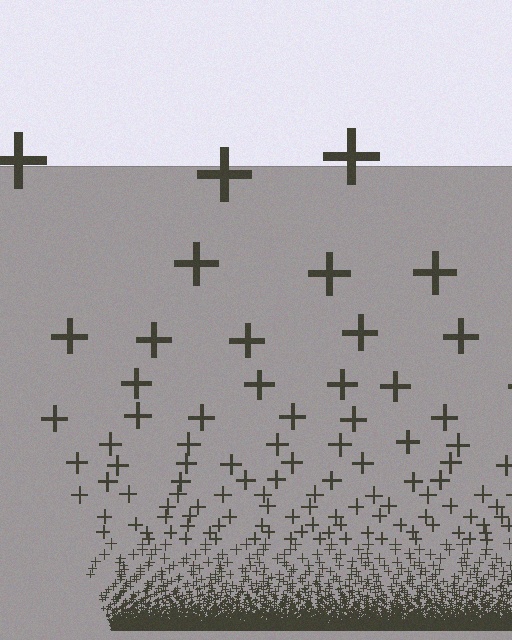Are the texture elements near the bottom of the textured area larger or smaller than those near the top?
Smaller. The gradient is inverted — elements near the bottom are smaller and denser.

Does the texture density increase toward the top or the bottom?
Density increases toward the bottom.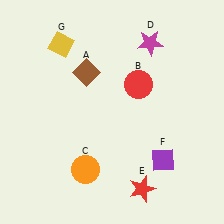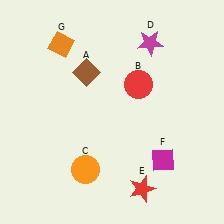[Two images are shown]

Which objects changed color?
F changed from purple to magenta. G changed from yellow to orange.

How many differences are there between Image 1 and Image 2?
There are 2 differences between the two images.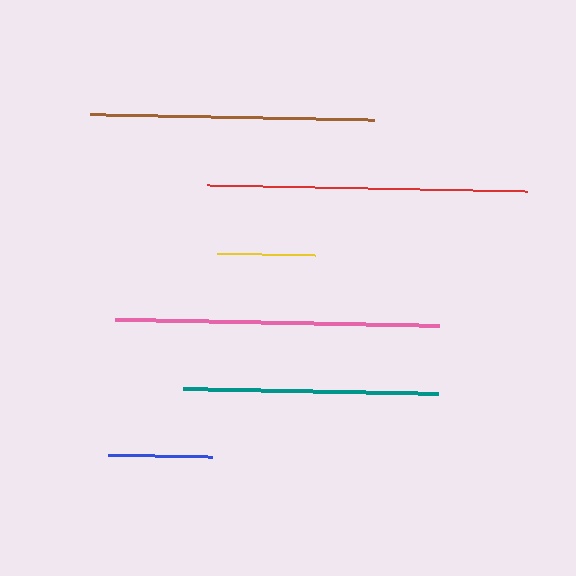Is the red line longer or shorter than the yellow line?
The red line is longer than the yellow line.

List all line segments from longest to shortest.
From longest to shortest: pink, red, brown, teal, blue, yellow.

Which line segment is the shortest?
The yellow line is the shortest at approximately 97 pixels.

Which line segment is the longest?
The pink line is the longest at approximately 324 pixels.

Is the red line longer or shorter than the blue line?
The red line is longer than the blue line.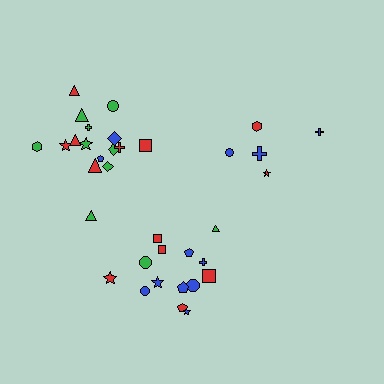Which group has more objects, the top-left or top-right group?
The top-left group.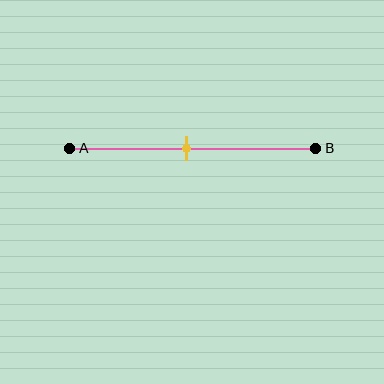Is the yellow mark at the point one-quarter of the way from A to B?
No, the mark is at about 45% from A, not at the 25% one-quarter point.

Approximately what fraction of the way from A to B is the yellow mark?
The yellow mark is approximately 45% of the way from A to B.